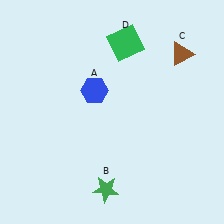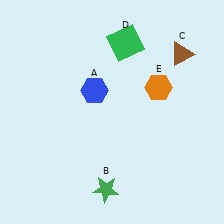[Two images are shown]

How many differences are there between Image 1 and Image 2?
There is 1 difference between the two images.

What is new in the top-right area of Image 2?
An orange hexagon (E) was added in the top-right area of Image 2.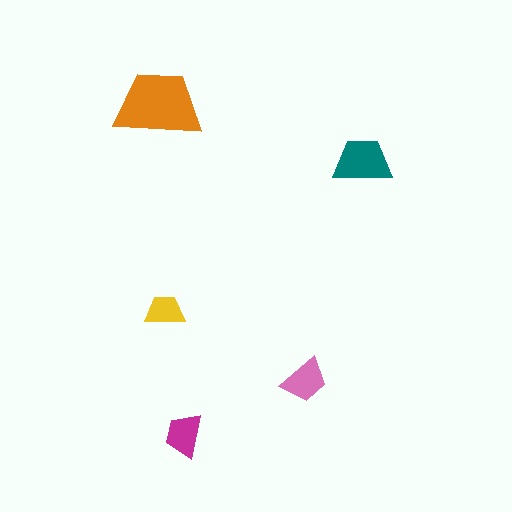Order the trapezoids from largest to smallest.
the orange one, the teal one, the pink one, the magenta one, the yellow one.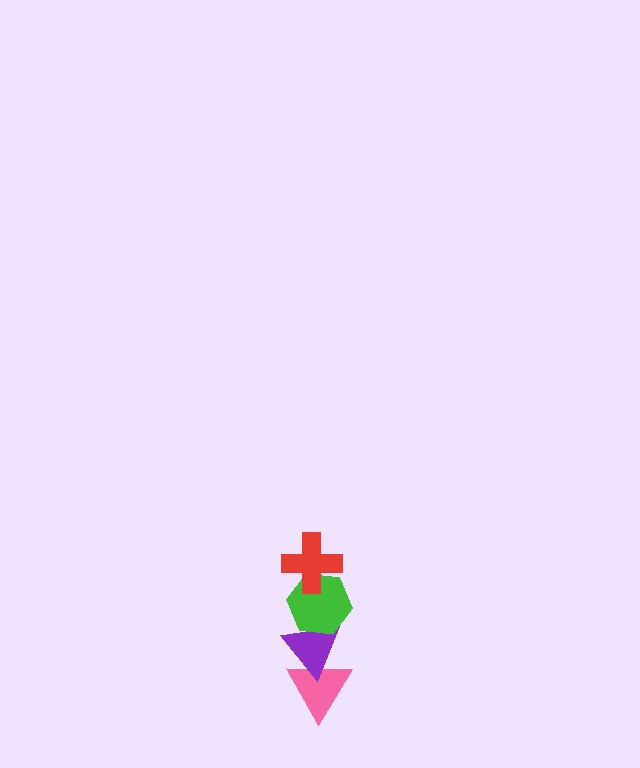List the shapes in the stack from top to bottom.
From top to bottom: the red cross, the green hexagon, the purple triangle, the pink triangle.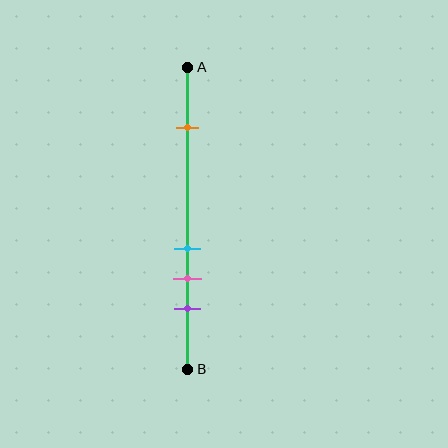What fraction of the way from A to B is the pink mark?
The pink mark is approximately 70% (0.7) of the way from A to B.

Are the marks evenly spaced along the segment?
No, the marks are not evenly spaced.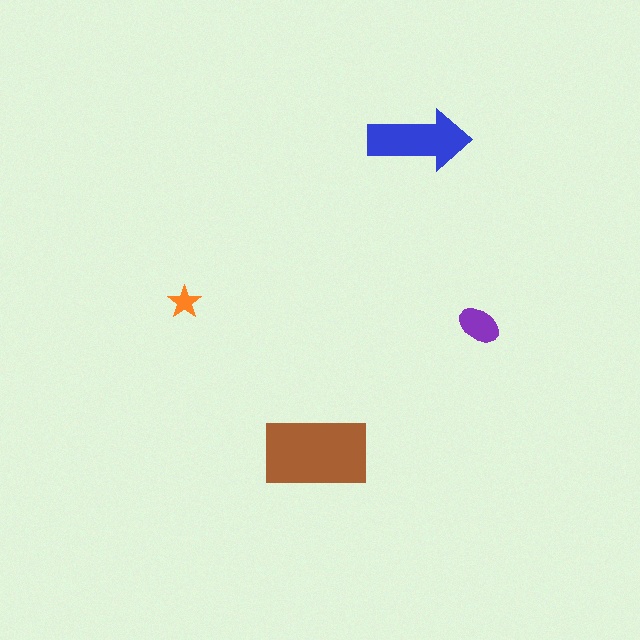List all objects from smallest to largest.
The orange star, the purple ellipse, the blue arrow, the brown rectangle.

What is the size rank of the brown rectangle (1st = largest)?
1st.